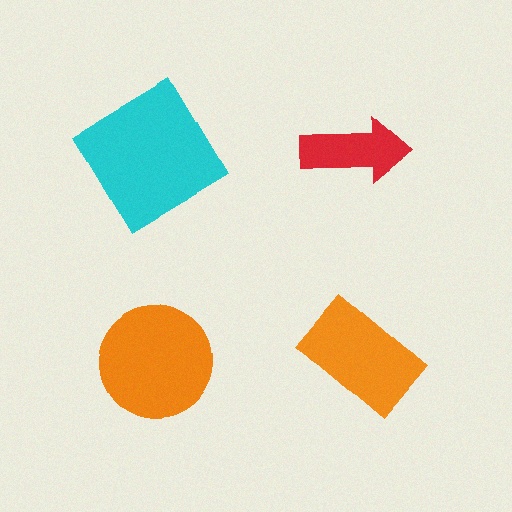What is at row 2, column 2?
An orange rectangle.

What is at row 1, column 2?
A red arrow.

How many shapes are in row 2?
2 shapes.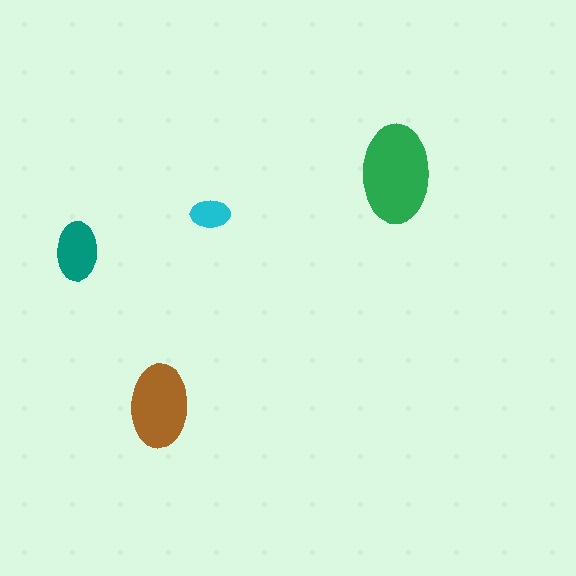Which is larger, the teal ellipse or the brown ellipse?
The brown one.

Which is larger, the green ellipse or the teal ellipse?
The green one.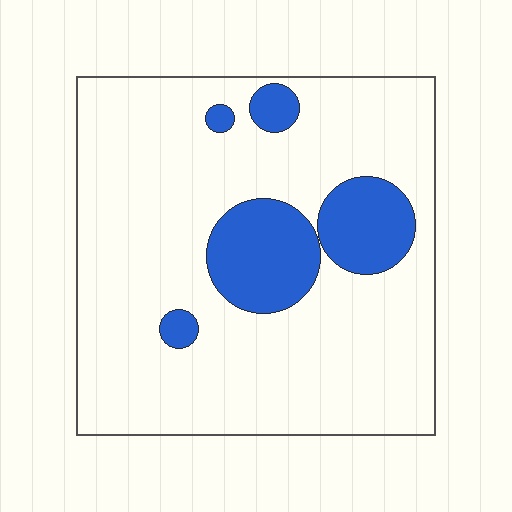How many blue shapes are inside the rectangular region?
5.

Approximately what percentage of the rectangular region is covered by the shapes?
Approximately 15%.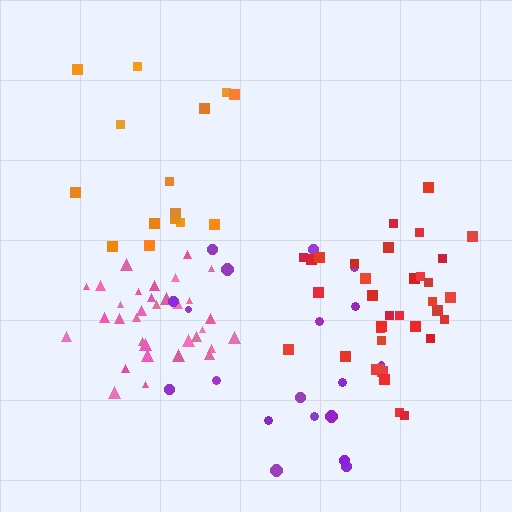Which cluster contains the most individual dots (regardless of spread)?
Red (35).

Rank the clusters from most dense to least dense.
pink, red, purple, orange.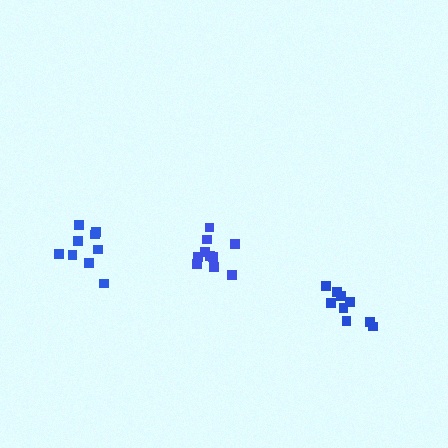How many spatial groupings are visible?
There are 3 spatial groupings.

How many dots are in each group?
Group 1: 10 dots, Group 2: 9 dots, Group 3: 9 dots (28 total).